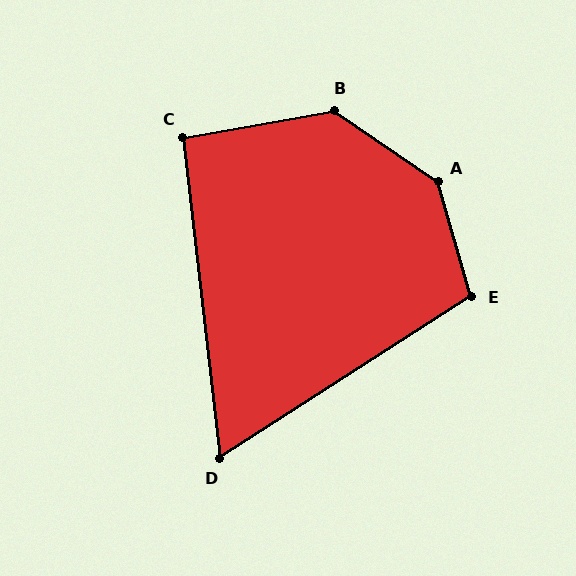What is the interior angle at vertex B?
Approximately 135 degrees (obtuse).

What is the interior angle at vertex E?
Approximately 106 degrees (obtuse).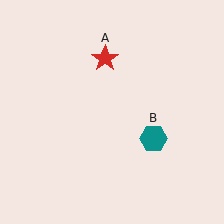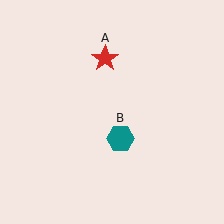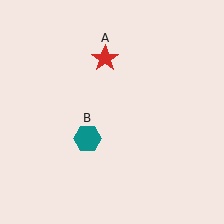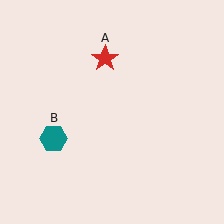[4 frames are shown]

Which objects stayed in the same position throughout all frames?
Red star (object A) remained stationary.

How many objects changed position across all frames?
1 object changed position: teal hexagon (object B).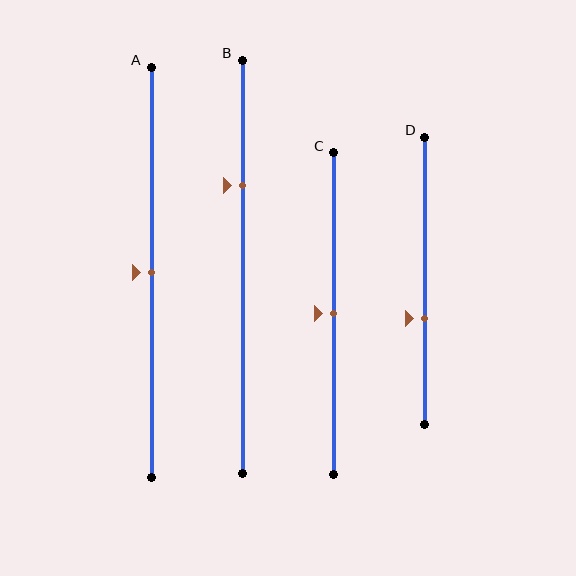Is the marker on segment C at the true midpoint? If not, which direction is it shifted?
Yes, the marker on segment C is at the true midpoint.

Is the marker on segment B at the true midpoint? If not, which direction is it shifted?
No, the marker on segment B is shifted upward by about 20% of the segment length.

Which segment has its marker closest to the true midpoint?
Segment A has its marker closest to the true midpoint.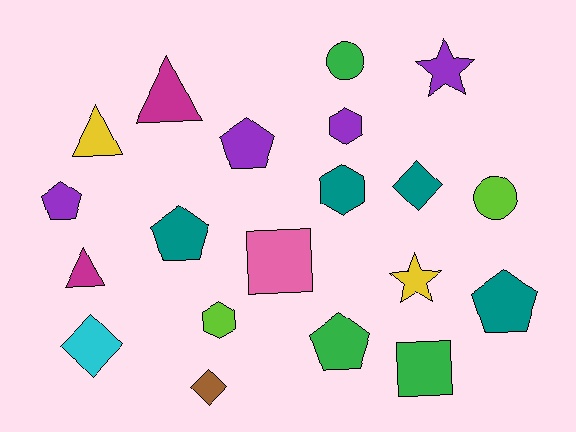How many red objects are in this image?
There are no red objects.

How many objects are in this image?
There are 20 objects.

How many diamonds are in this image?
There are 3 diamonds.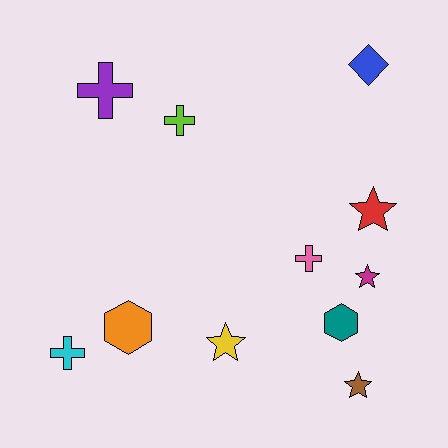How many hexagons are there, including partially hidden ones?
There are 2 hexagons.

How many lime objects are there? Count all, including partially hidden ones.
There is 1 lime object.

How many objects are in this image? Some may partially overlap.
There are 11 objects.